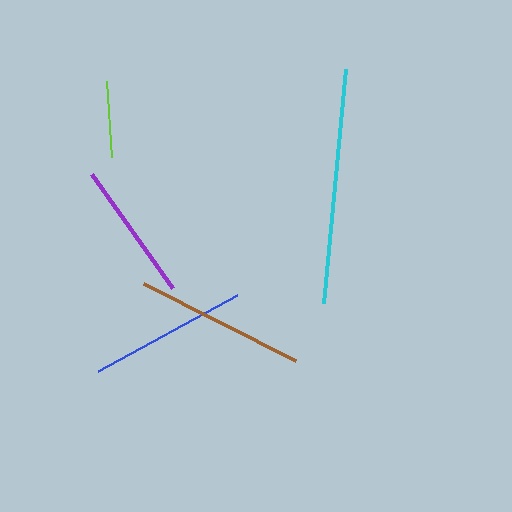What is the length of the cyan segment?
The cyan segment is approximately 235 pixels long.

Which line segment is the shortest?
The lime line is the shortest at approximately 76 pixels.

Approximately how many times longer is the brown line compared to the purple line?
The brown line is approximately 1.2 times the length of the purple line.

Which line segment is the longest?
The cyan line is the longest at approximately 235 pixels.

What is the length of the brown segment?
The brown segment is approximately 170 pixels long.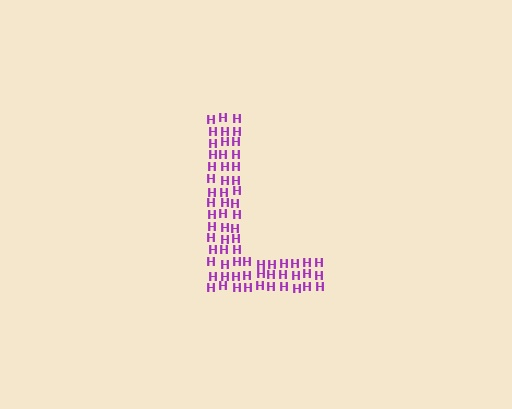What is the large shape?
The large shape is the letter L.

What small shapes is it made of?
It is made of small letter H's.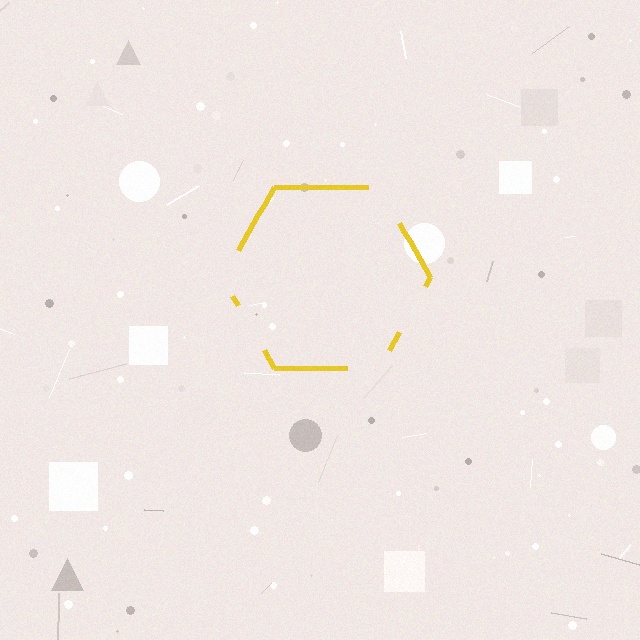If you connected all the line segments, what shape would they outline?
They would outline a hexagon.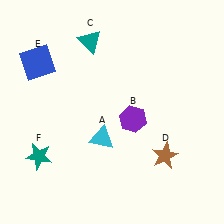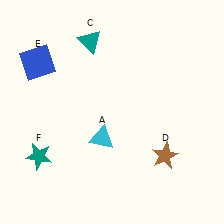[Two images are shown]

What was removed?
The purple hexagon (B) was removed in Image 2.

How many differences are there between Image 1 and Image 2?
There is 1 difference between the two images.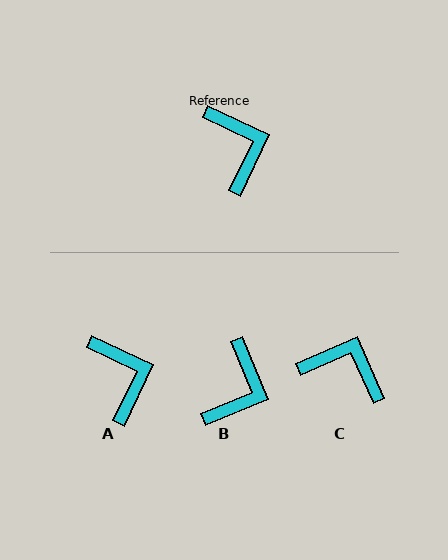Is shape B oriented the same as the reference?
No, it is off by about 42 degrees.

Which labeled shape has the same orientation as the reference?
A.